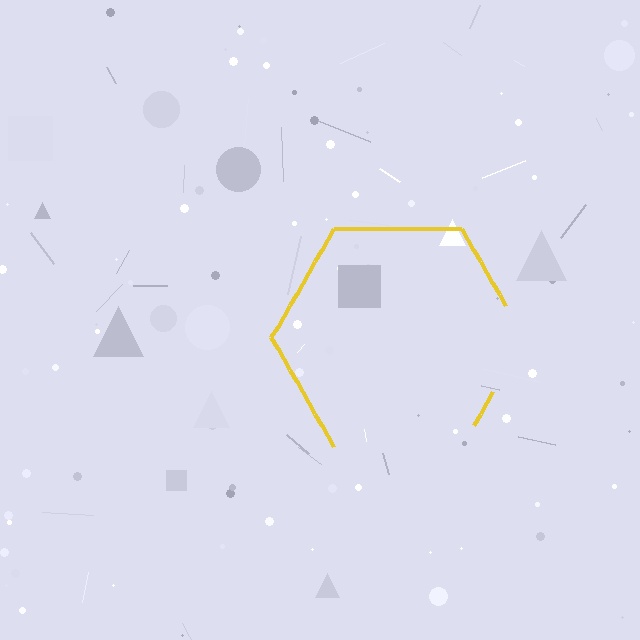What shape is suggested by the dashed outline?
The dashed outline suggests a hexagon.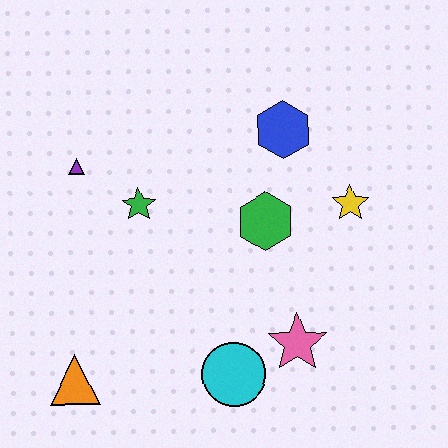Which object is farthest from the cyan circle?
The purple triangle is farthest from the cyan circle.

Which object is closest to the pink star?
The cyan circle is closest to the pink star.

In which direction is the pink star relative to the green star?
The pink star is to the right of the green star.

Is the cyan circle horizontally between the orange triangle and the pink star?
Yes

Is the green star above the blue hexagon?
No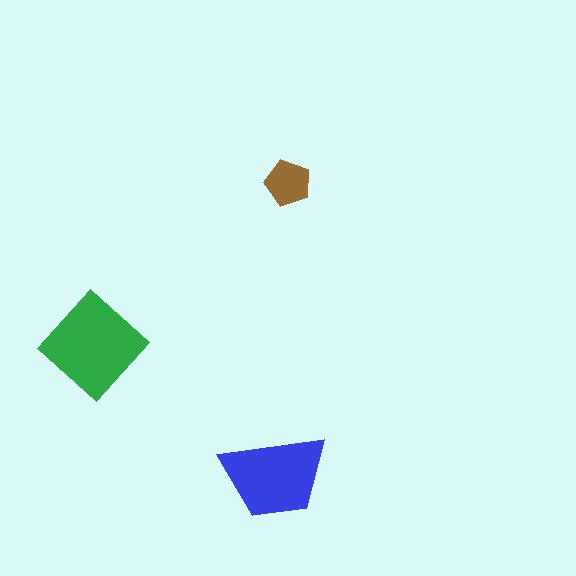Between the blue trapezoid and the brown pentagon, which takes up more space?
The blue trapezoid.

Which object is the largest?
The green diamond.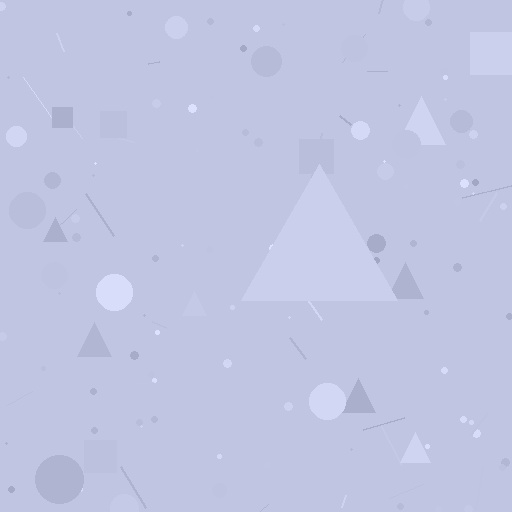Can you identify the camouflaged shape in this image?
The camouflaged shape is a triangle.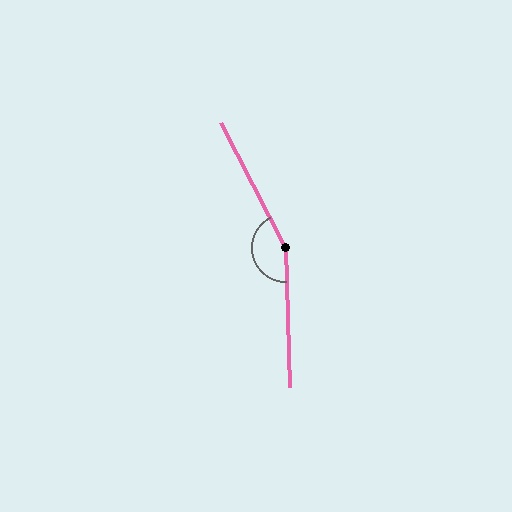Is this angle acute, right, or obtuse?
It is obtuse.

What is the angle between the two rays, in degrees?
Approximately 154 degrees.